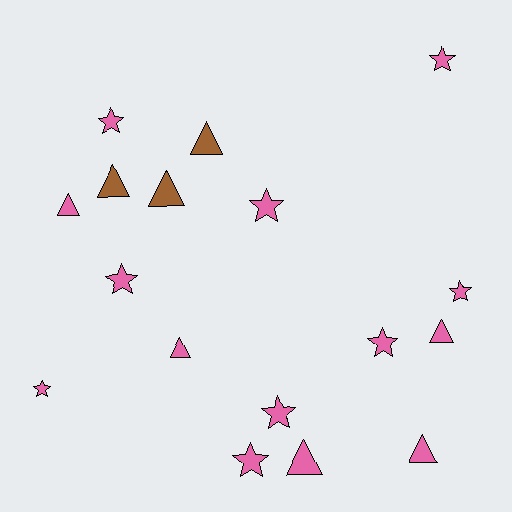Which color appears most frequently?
Pink, with 14 objects.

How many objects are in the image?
There are 17 objects.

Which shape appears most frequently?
Star, with 9 objects.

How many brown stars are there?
There are no brown stars.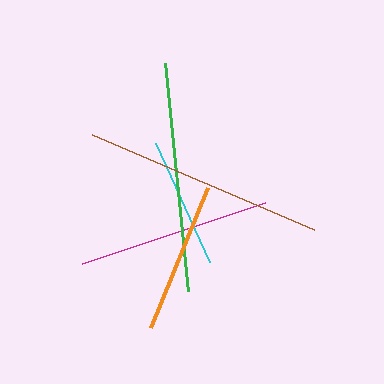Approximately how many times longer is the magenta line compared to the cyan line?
The magenta line is approximately 1.5 times the length of the cyan line.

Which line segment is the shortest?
The cyan line is the shortest at approximately 130 pixels.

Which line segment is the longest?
The brown line is the longest at approximately 241 pixels.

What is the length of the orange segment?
The orange segment is approximately 151 pixels long.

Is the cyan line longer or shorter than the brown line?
The brown line is longer than the cyan line.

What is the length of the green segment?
The green segment is approximately 229 pixels long.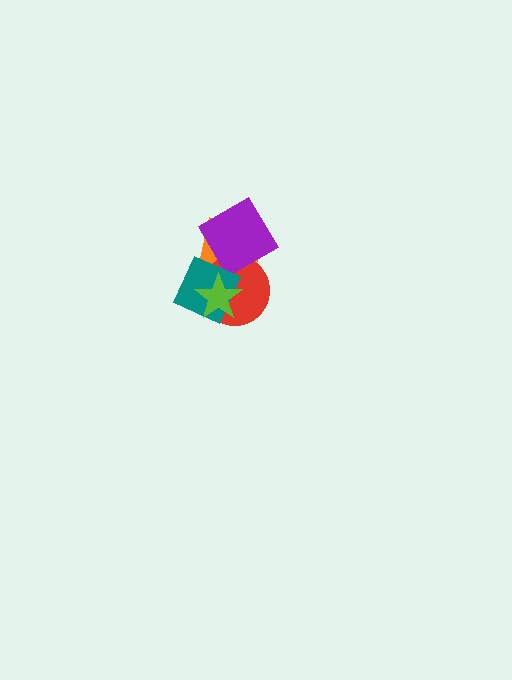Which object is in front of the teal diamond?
The lime star is in front of the teal diamond.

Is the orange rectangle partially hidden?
Yes, it is partially covered by another shape.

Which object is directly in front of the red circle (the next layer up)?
The purple diamond is directly in front of the red circle.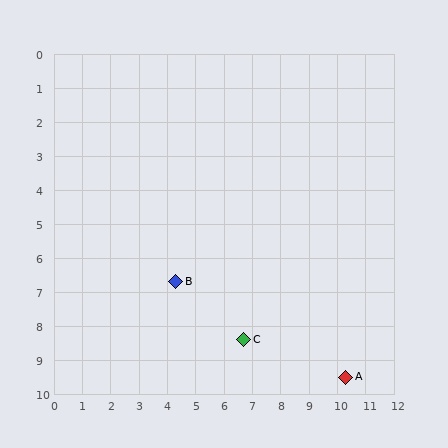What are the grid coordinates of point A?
Point A is at approximately (10.3, 9.5).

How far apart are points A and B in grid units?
Points A and B are about 6.6 grid units apart.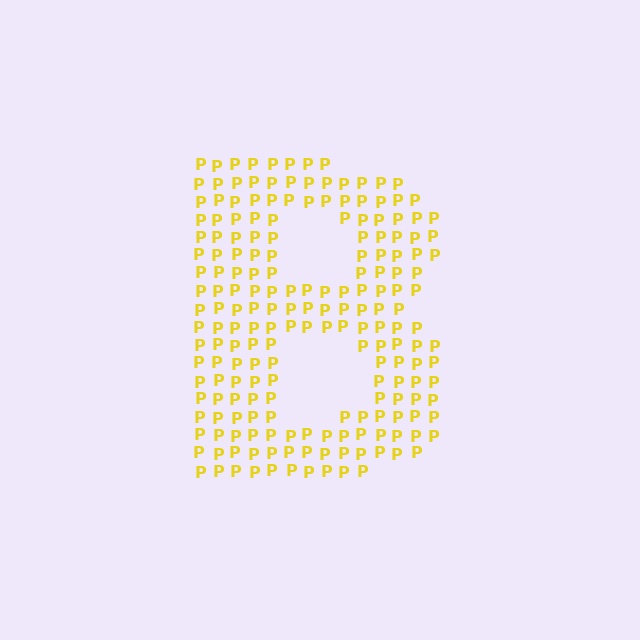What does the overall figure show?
The overall figure shows the letter B.